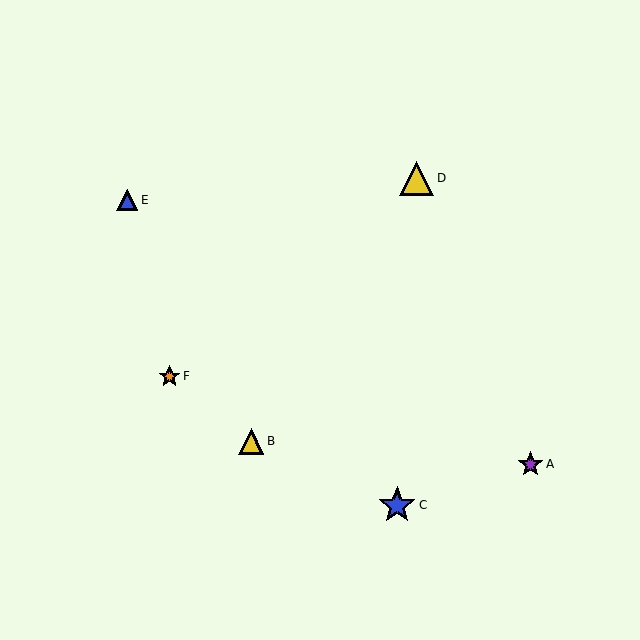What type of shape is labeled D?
Shape D is a yellow triangle.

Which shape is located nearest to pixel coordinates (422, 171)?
The yellow triangle (labeled D) at (417, 178) is nearest to that location.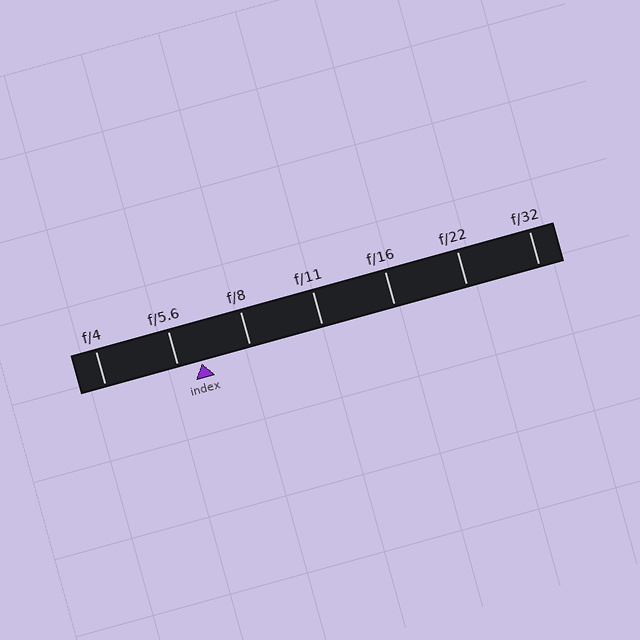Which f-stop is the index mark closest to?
The index mark is closest to f/5.6.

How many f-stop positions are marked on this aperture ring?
There are 7 f-stop positions marked.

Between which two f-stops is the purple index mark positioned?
The index mark is between f/5.6 and f/8.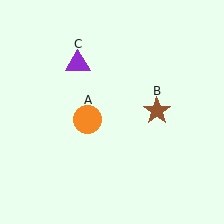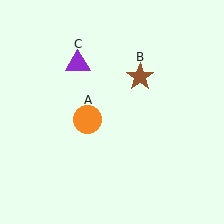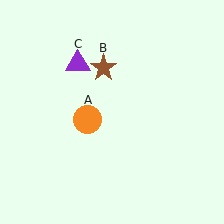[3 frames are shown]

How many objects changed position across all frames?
1 object changed position: brown star (object B).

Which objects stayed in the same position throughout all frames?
Orange circle (object A) and purple triangle (object C) remained stationary.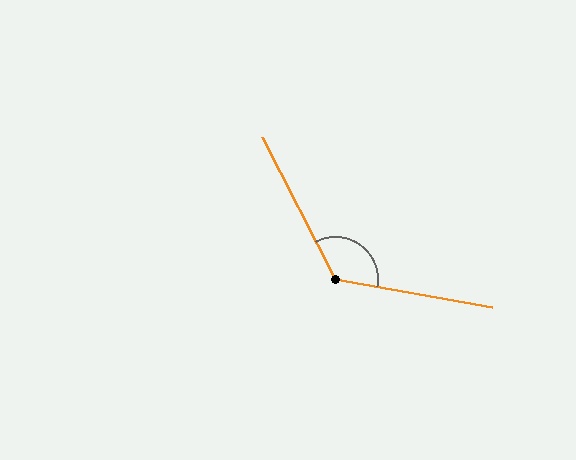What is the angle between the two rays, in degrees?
Approximately 128 degrees.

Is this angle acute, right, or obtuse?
It is obtuse.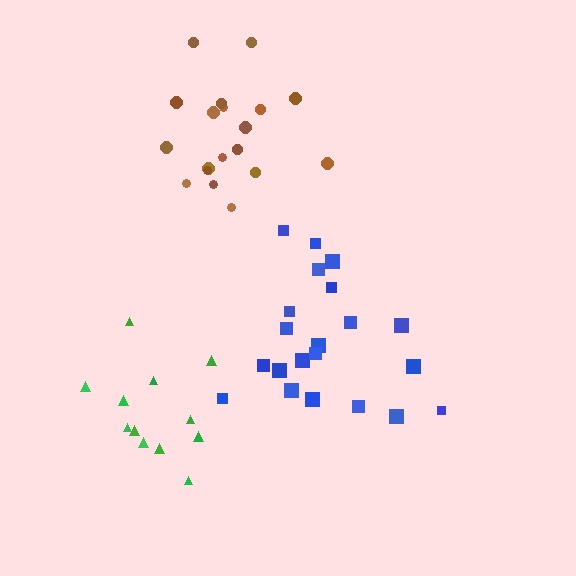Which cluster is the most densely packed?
Brown.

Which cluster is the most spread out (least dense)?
Green.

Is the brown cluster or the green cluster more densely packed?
Brown.